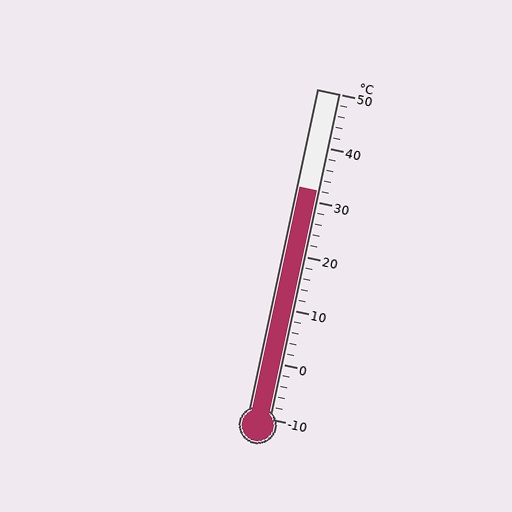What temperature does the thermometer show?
The thermometer shows approximately 32°C.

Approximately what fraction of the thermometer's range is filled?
The thermometer is filled to approximately 70% of its range.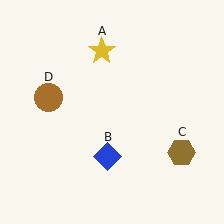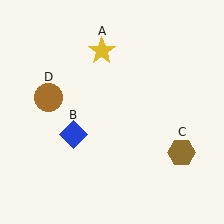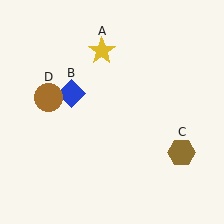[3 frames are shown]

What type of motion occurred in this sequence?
The blue diamond (object B) rotated clockwise around the center of the scene.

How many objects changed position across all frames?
1 object changed position: blue diamond (object B).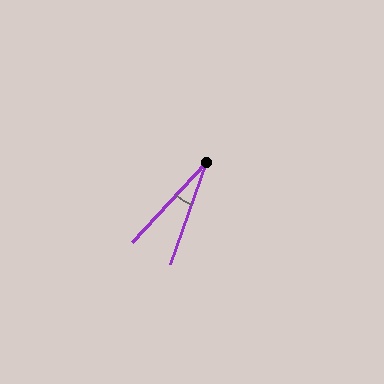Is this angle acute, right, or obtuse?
It is acute.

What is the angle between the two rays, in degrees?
Approximately 23 degrees.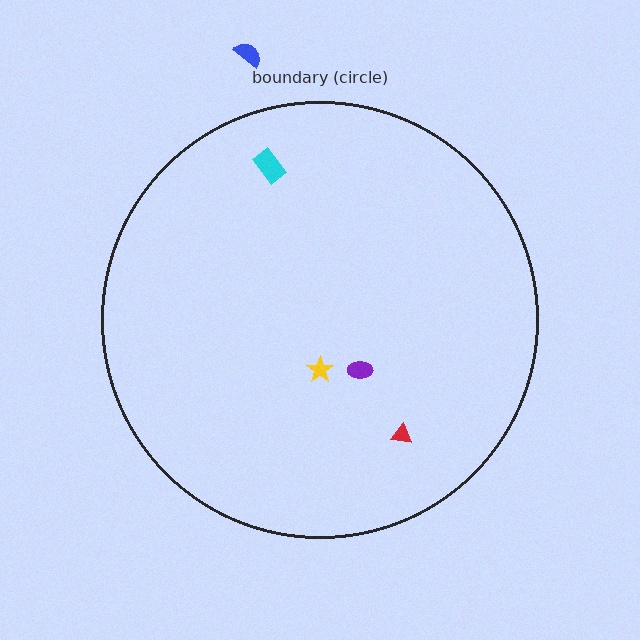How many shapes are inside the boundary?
4 inside, 1 outside.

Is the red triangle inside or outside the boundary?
Inside.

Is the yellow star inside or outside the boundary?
Inside.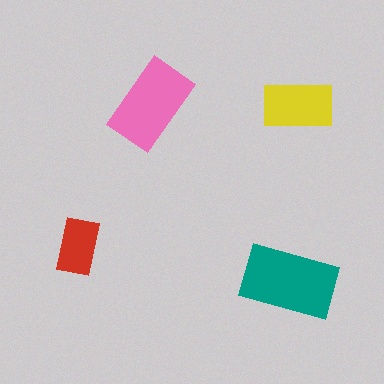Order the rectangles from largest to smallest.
the teal one, the pink one, the yellow one, the red one.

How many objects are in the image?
There are 4 objects in the image.